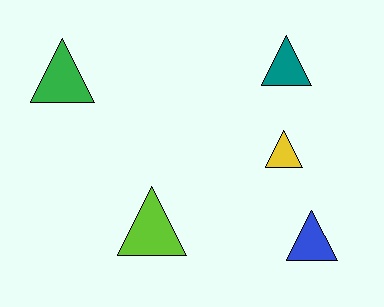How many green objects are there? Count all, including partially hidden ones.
There is 1 green object.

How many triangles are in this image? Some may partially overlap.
There are 5 triangles.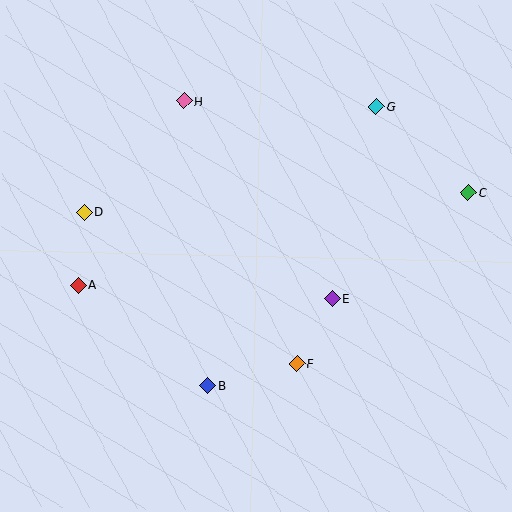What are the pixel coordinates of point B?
Point B is at (207, 386).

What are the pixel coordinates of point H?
Point H is at (184, 101).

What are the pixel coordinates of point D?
Point D is at (84, 212).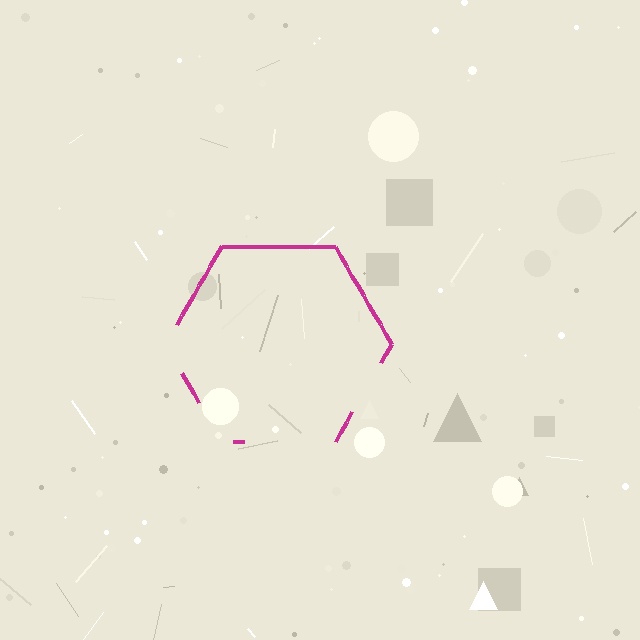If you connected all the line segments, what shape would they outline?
They would outline a hexagon.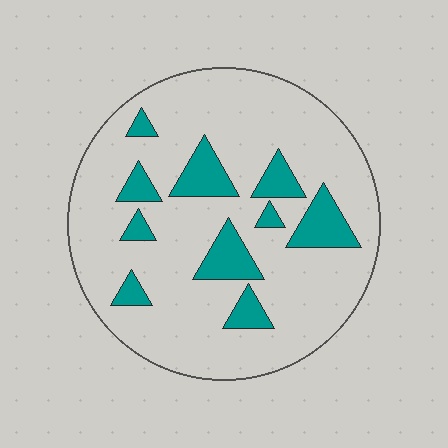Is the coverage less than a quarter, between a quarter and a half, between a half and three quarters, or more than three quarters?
Less than a quarter.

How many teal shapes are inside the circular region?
10.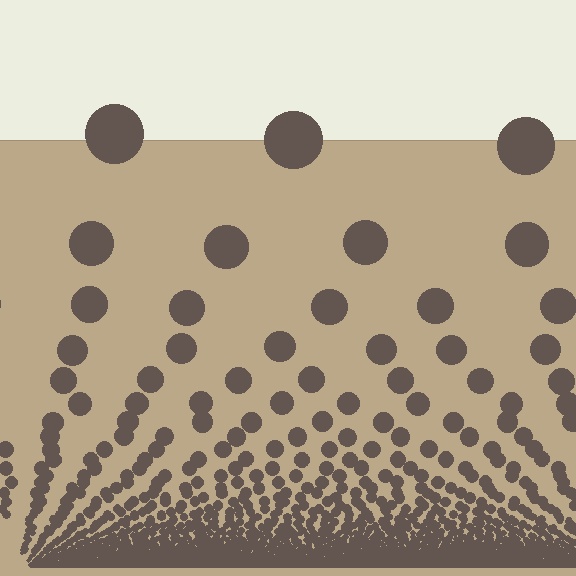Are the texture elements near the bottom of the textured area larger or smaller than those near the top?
Smaller. The gradient is inverted — elements near the bottom are smaller and denser.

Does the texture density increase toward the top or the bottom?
Density increases toward the bottom.